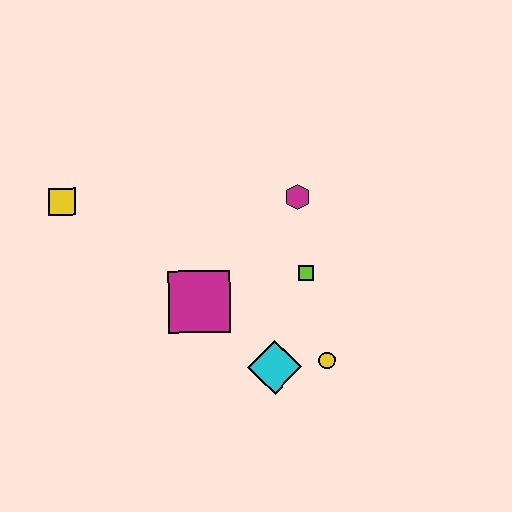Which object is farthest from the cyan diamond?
The yellow square is farthest from the cyan diamond.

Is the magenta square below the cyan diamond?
No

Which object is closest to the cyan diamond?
The yellow circle is closest to the cyan diamond.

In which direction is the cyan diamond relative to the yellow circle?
The cyan diamond is to the left of the yellow circle.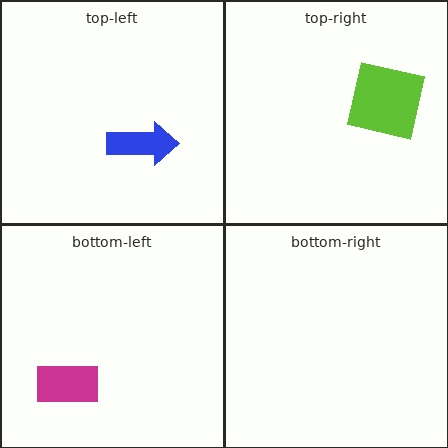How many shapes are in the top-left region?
1.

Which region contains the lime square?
The top-right region.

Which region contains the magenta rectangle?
The bottom-left region.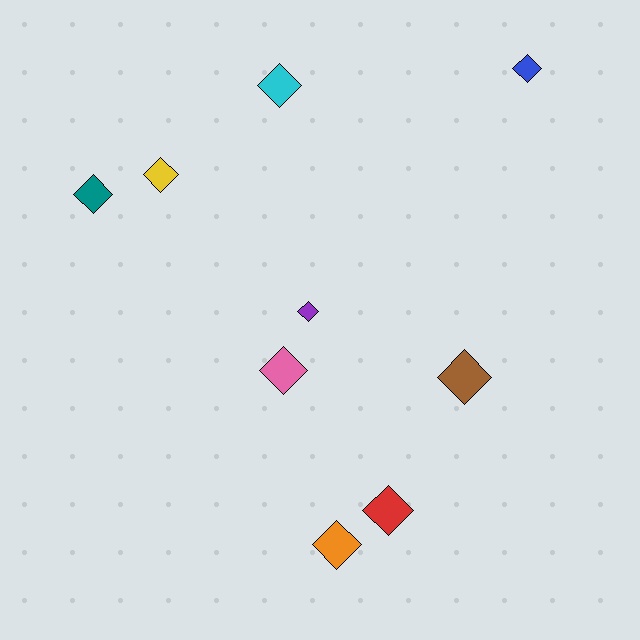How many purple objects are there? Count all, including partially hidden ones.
There is 1 purple object.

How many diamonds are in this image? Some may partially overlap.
There are 9 diamonds.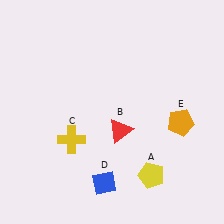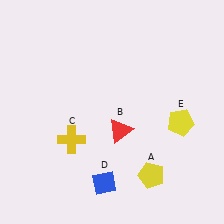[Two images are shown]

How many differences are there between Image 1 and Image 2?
There is 1 difference between the two images.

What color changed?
The pentagon (E) changed from orange in Image 1 to yellow in Image 2.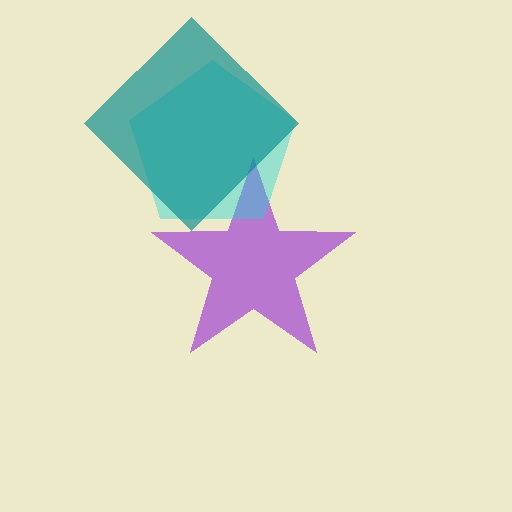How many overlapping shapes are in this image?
There are 3 overlapping shapes in the image.